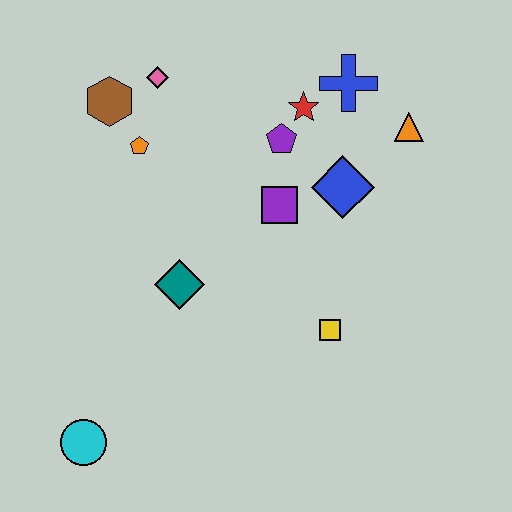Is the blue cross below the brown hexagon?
No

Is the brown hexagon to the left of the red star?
Yes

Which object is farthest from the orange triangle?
The cyan circle is farthest from the orange triangle.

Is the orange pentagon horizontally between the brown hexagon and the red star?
Yes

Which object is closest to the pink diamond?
The brown hexagon is closest to the pink diamond.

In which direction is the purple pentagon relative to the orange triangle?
The purple pentagon is to the left of the orange triangle.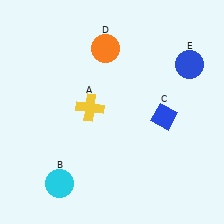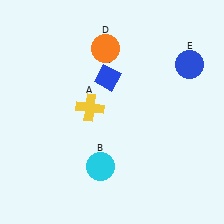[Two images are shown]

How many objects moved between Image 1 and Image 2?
2 objects moved between the two images.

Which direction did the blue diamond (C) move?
The blue diamond (C) moved left.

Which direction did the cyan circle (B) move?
The cyan circle (B) moved right.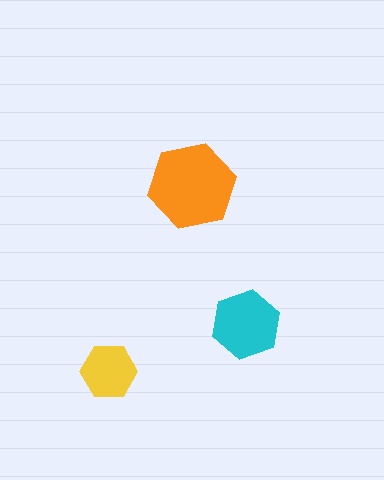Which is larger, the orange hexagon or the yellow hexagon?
The orange one.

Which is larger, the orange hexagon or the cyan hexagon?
The orange one.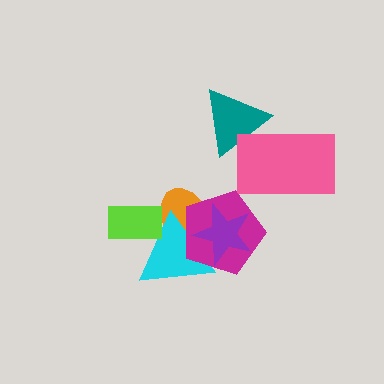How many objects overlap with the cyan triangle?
4 objects overlap with the cyan triangle.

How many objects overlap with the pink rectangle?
1 object overlaps with the pink rectangle.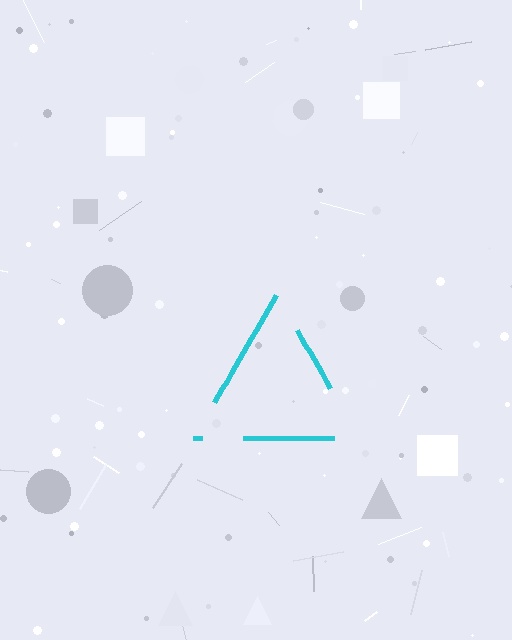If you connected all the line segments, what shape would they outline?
They would outline a triangle.